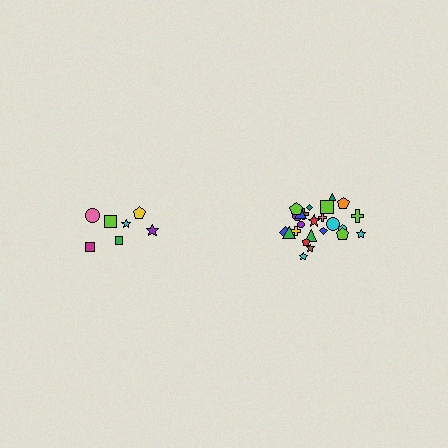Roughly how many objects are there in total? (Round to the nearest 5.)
Roughly 30 objects in total.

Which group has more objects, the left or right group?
The right group.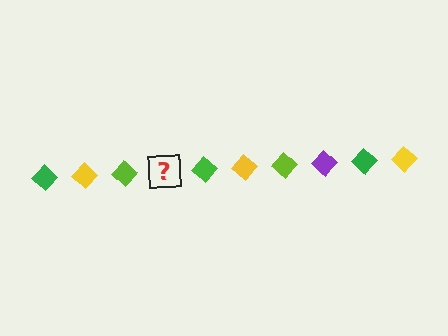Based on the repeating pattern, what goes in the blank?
The blank should be a purple diamond.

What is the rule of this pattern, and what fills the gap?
The rule is that the pattern cycles through green, yellow, lime, purple diamonds. The gap should be filled with a purple diamond.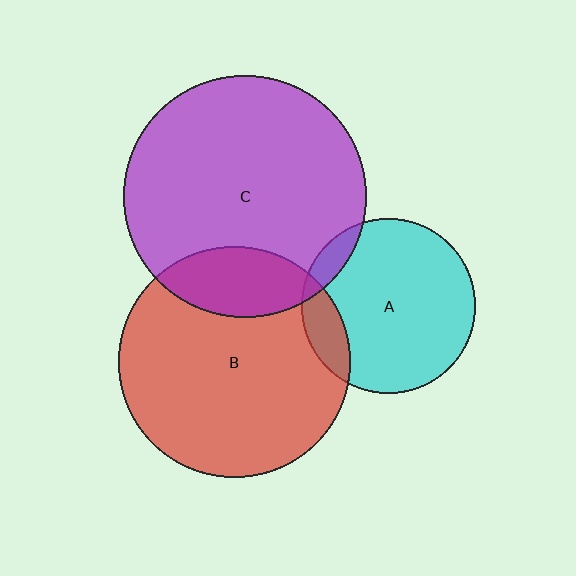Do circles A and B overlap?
Yes.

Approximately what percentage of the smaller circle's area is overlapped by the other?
Approximately 15%.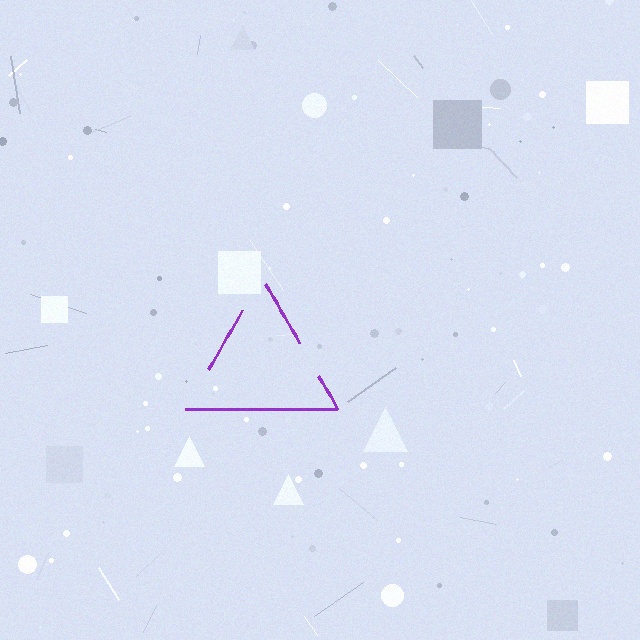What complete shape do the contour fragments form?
The contour fragments form a triangle.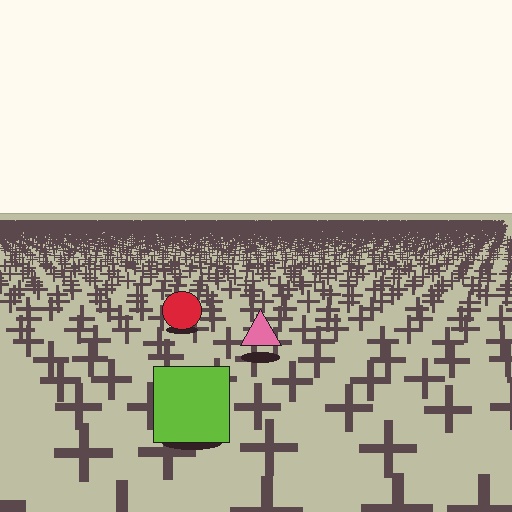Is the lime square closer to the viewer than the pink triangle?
Yes. The lime square is closer — you can tell from the texture gradient: the ground texture is coarser near it.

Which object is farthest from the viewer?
The red circle is farthest from the viewer. It appears smaller and the ground texture around it is denser.